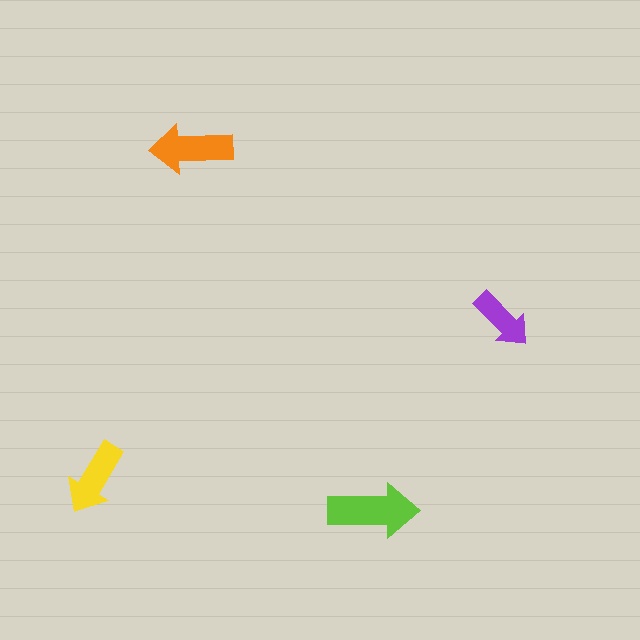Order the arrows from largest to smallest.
the lime one, the orange one, the yellow one, the purple one.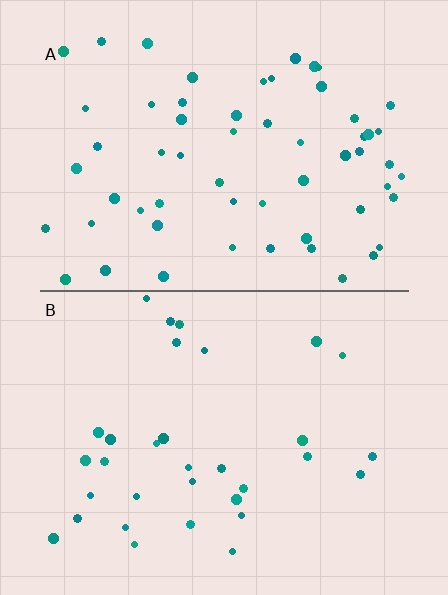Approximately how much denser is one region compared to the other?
Approximately 1.8× — region A over region B.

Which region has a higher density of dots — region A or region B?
A (the top).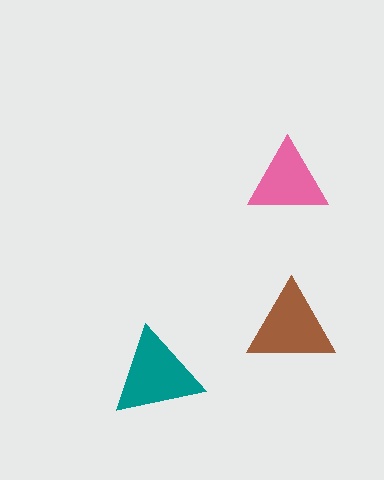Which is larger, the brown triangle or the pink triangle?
The brown one.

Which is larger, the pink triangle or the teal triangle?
The teal one.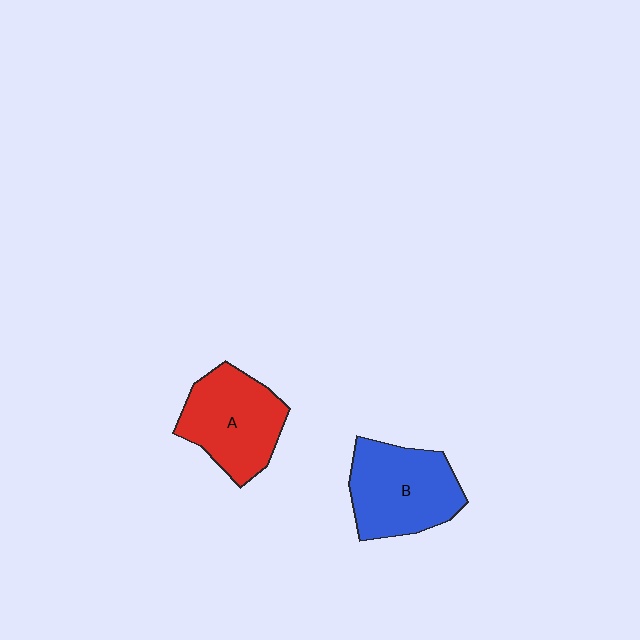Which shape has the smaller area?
Shape A (red).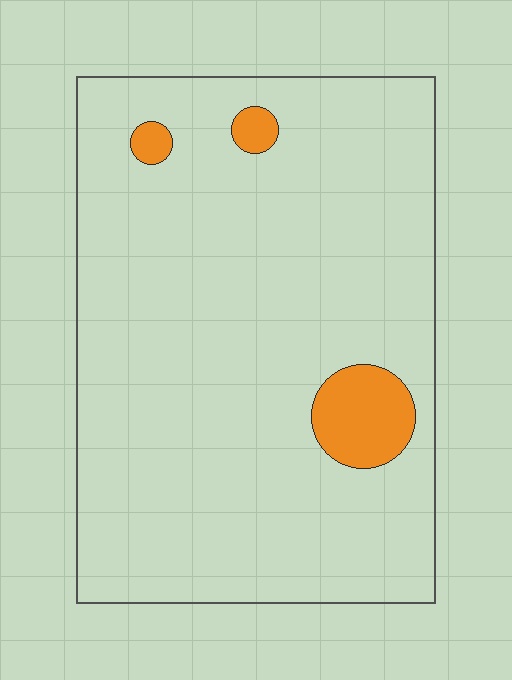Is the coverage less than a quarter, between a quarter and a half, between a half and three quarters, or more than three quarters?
Less than a quarter.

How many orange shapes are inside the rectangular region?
3.